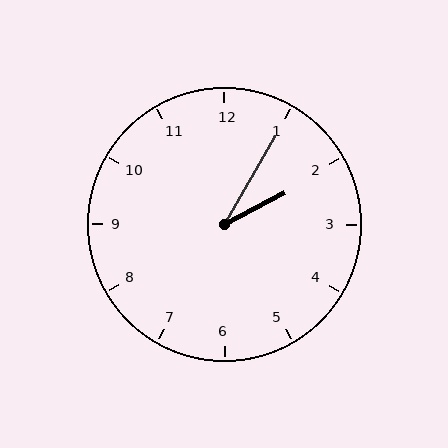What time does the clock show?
2:05.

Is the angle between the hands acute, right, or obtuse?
It is acute.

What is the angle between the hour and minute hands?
Approximately 32 degrees.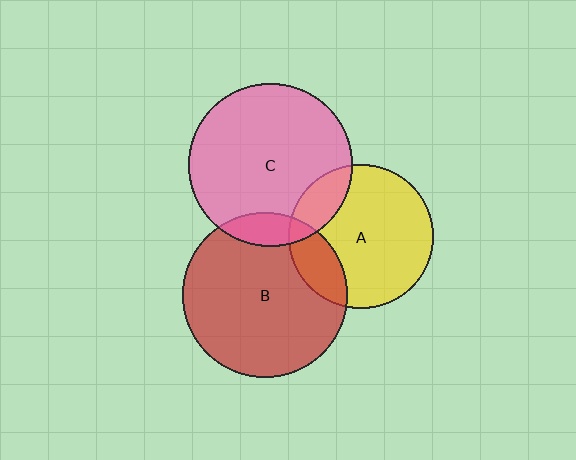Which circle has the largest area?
Circle B (red).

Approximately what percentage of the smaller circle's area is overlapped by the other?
Approximately 15%.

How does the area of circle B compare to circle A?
Approximately 1.3 times.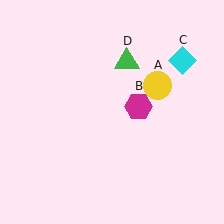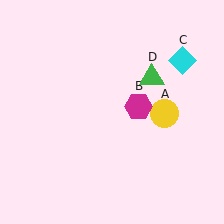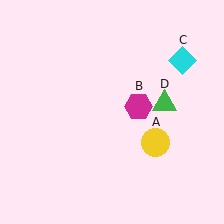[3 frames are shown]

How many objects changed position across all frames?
2 objects changed position: yellow circle (object A), green triangle (object D).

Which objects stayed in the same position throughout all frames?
Magenta hexagon (object B) and cyan diamond (object C) remained stationary.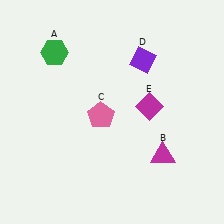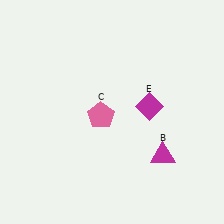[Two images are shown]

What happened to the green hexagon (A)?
The green hexagon (A) was removed in Image 2. It was in the top-left area of Image 1.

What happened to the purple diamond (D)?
The purple diamond (D) was removed in Image 2. It was in the top-right area of Image 1.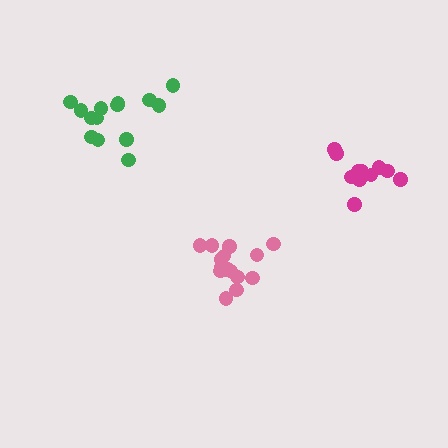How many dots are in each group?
Group 1: 15 dots, Group 2: 14 dots, Group 3: 11 dots (40 total).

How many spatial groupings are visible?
There are 3 spatial groupings.